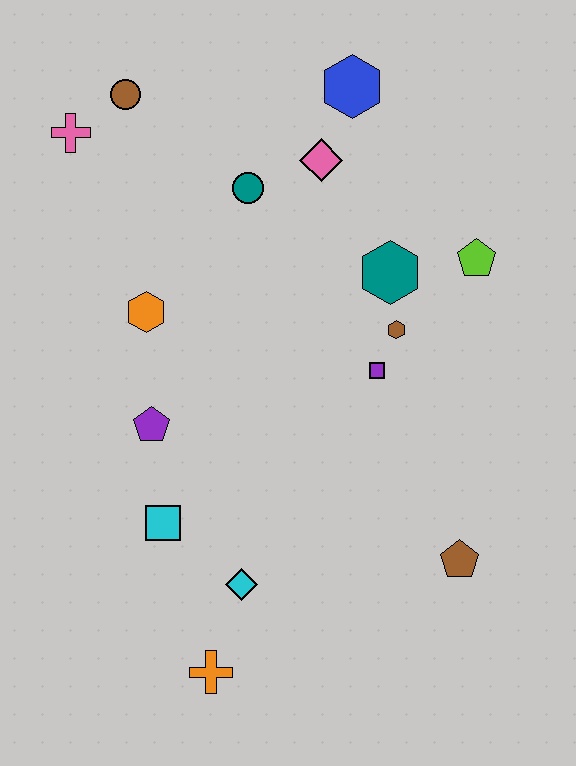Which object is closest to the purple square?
The brown hexagon is closest to the purple square.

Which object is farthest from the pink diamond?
The orange cross is farthest from the pink diamond.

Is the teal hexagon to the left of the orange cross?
No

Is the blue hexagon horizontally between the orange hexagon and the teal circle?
No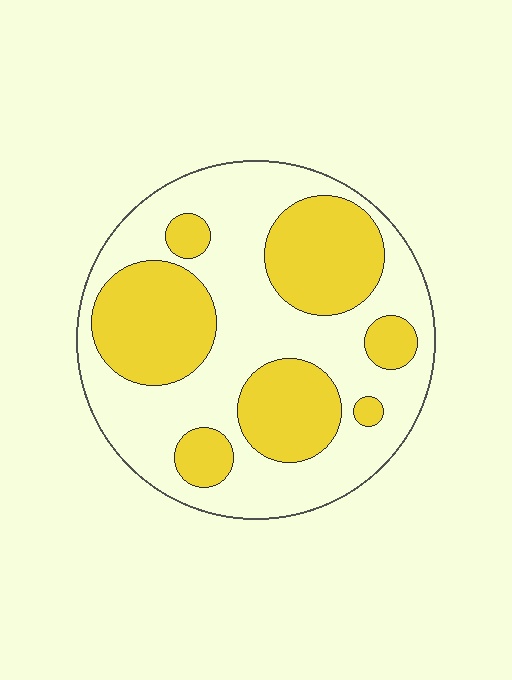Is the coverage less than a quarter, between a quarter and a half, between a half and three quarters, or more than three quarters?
Between a quarter and a half.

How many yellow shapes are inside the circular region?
7.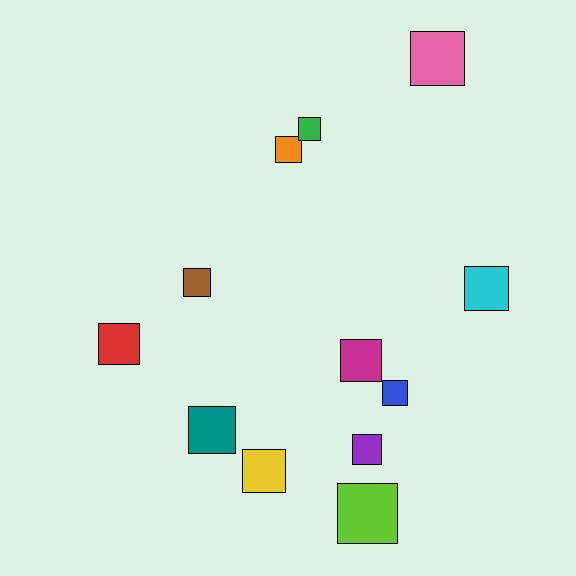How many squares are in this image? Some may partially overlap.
There are 12 squares.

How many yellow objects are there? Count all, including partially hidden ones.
There is 1 yellow object.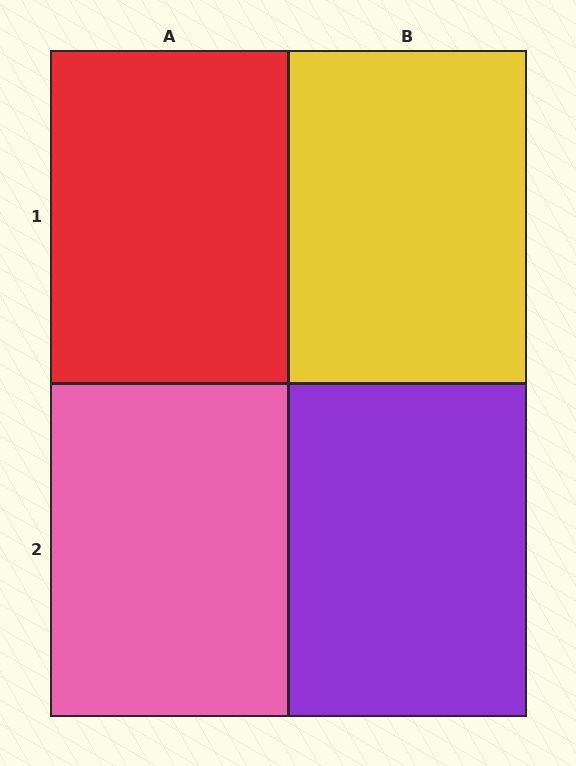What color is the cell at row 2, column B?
Purple.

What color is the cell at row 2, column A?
Pink.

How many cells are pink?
1 cell is pink.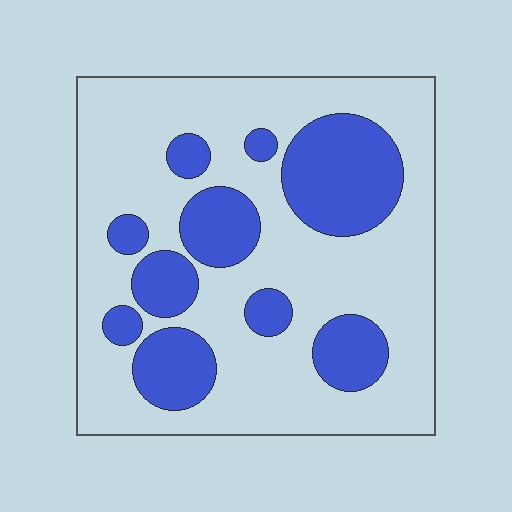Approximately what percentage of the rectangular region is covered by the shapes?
Approximately 30%.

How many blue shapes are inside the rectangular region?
10.